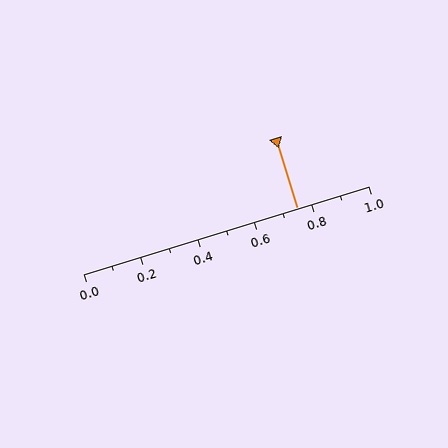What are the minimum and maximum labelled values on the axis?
The axis runs from 0.0 to 1.0.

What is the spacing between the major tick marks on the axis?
The major ticks are spaced 0.2 apart.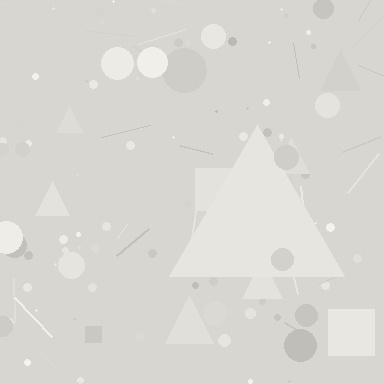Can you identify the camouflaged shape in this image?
The camouflaged shape is a triangle.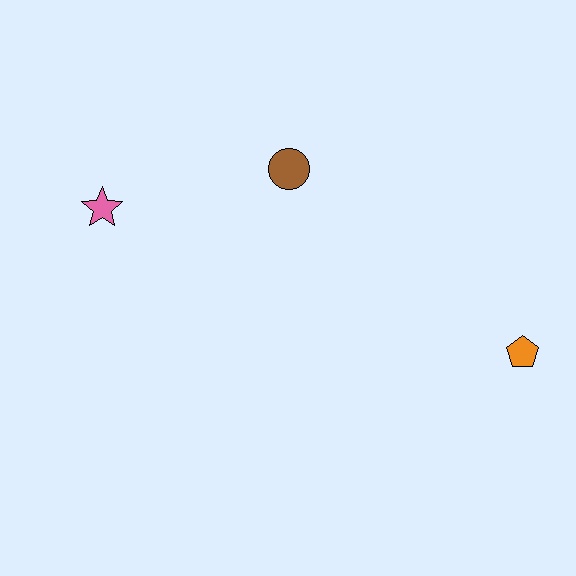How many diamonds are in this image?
There are no diamonds.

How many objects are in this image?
There are 3 objects.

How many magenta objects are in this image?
There are no magenta objects.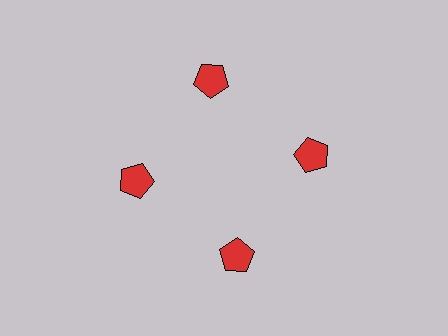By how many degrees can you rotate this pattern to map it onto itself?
The pattern maps onto itself every 90 degrees of rotation.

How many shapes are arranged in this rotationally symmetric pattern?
There are 4 shapes, arranged in 4 groups of 1.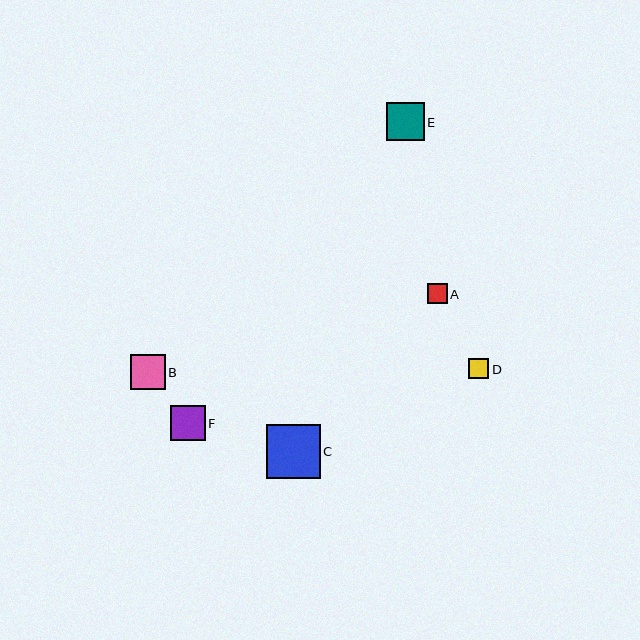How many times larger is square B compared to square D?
Square B is approximately 1.7 times the size of square D.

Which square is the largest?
Square C is the largest with a size of approximately 54 pixels.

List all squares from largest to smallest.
From largest to smallest: C, E, B, F, D, A.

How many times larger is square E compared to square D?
Square E is approximately 1.9 times the size of square D.